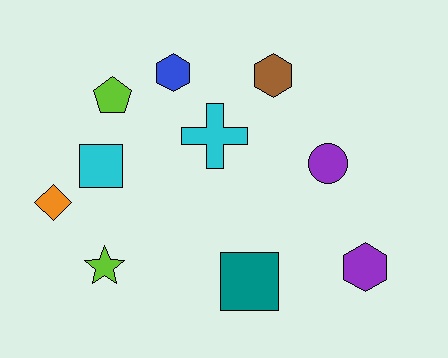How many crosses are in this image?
There is 1 cross.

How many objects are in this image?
There are 10 objects.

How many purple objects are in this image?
There are 2 purple objects.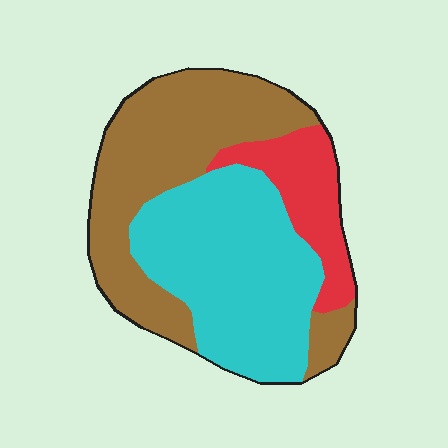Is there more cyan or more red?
Cyan.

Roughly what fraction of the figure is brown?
Brown takes up about two fifths (2/5) of the figure.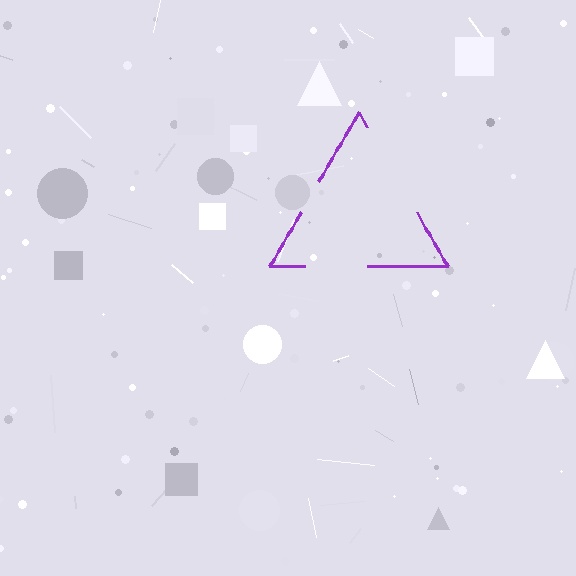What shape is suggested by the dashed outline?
The dashed outline suggests a triangle.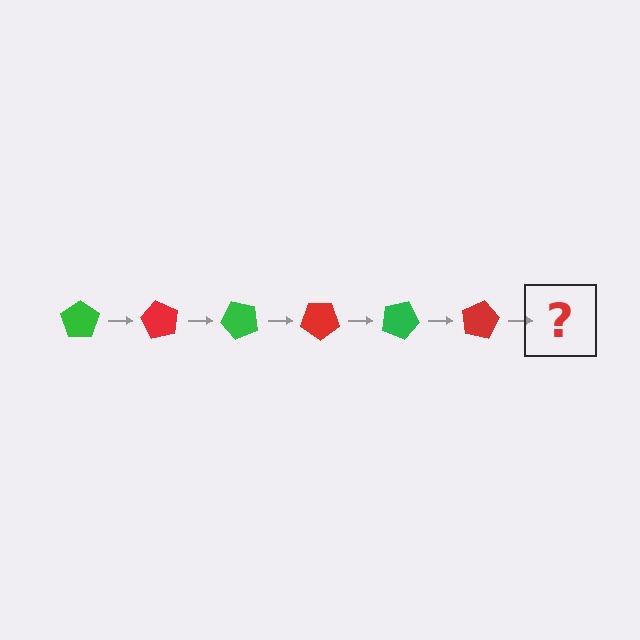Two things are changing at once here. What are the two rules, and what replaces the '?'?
The two rules are that it rotates 60 degrees each step and the color cycles through green and red. The '?' should be a green pentagon, rotated 360 degrees from the start.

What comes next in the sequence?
The next element should be a green pentagon, rotated 360 degrees from the start.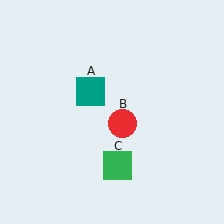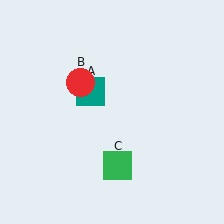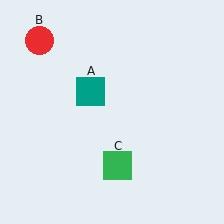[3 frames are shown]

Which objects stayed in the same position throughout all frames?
Teal square (object A) and green square (object C) remained stationary.